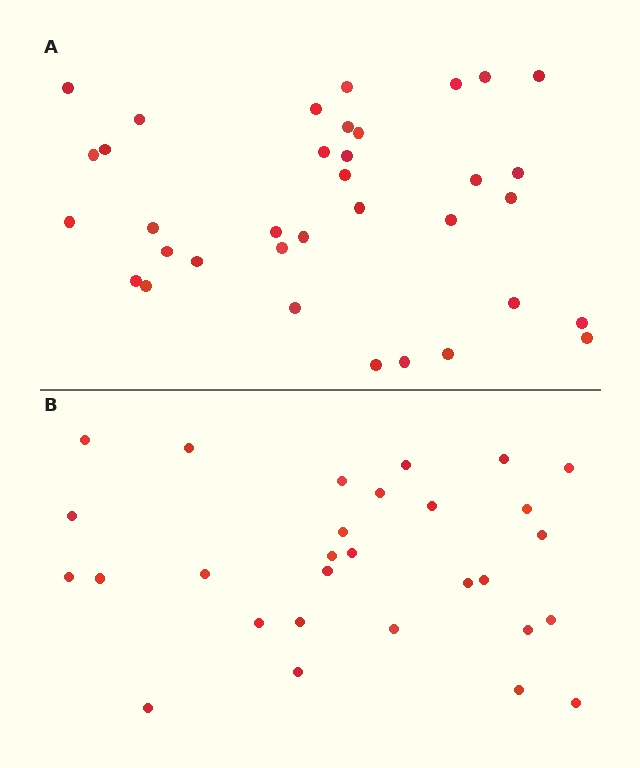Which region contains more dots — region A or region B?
Region A (the top region) has more dots.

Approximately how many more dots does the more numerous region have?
Region A has about 6 more dots than region B.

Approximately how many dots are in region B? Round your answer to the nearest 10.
About 30 dots. (The exact count is 29, which rounds to 30.)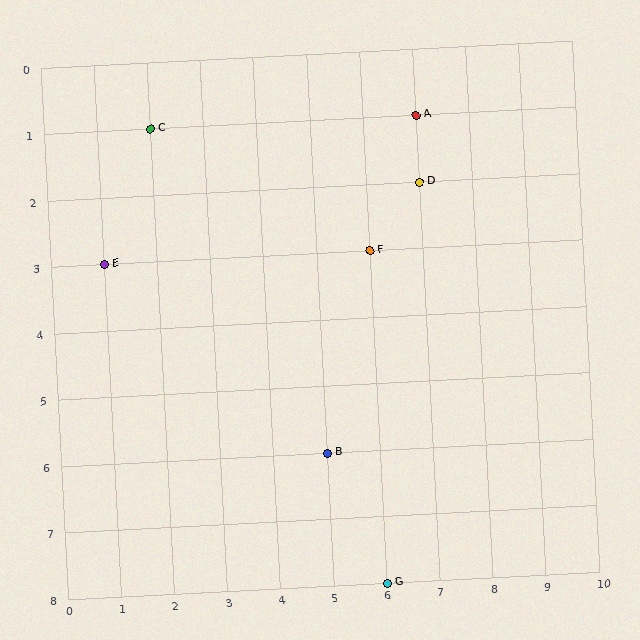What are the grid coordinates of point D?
Point D is at grid coordinates (7, 2).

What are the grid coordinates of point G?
Point G is at grid coordinates (6, 8).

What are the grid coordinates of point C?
Point C is at grid coordinates (2, 1).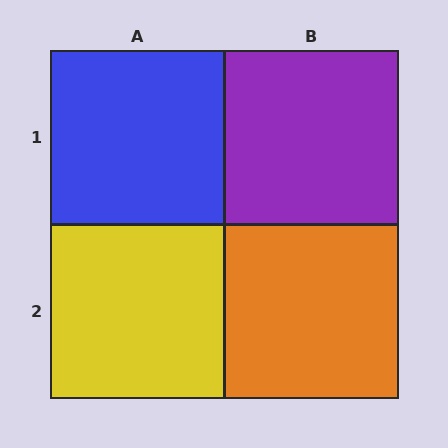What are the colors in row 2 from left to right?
Yellow, orange.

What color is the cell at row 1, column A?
Blue.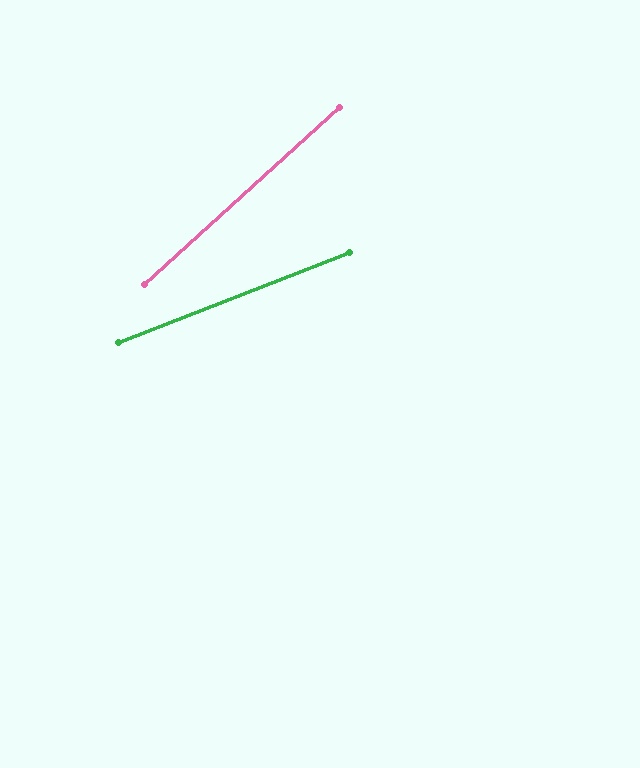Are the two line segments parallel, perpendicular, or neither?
Neither parallel nor perpendicular — they differ by about 21°.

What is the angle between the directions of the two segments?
Approximately 21 degrees.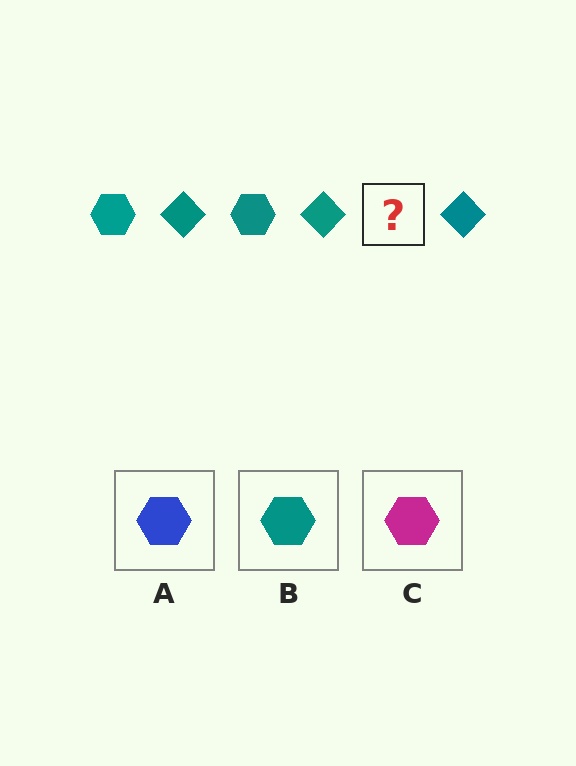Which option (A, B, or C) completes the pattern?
B.